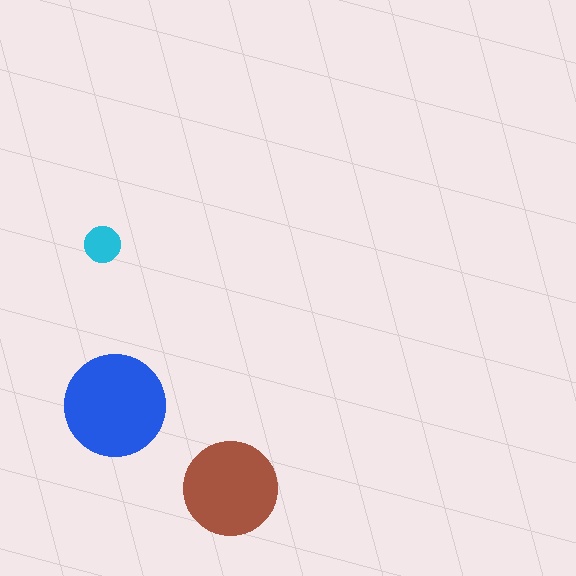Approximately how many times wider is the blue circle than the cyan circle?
About 3 times wider.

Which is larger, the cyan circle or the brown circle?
The brown one.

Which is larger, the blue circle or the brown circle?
The blue one.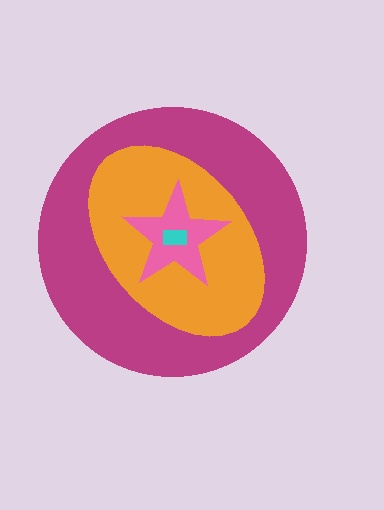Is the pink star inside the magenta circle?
Yes.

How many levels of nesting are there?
4.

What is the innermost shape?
The cyan rectangle.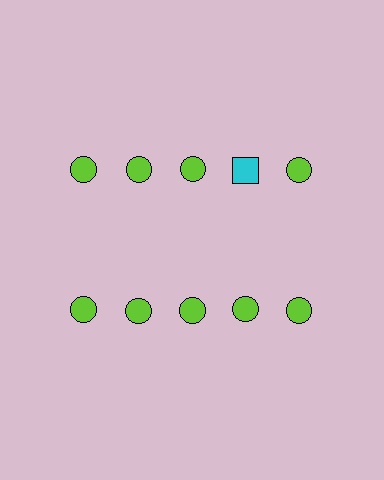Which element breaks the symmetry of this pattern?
The cyan square in the top row, second from right column breaks the symmetry. All other shapes are lime circles.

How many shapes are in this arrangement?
There are 10 shapes arranged in a grid pattern.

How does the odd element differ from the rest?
It differs in both color (cyan instead of lime) and shape (square instead of circle).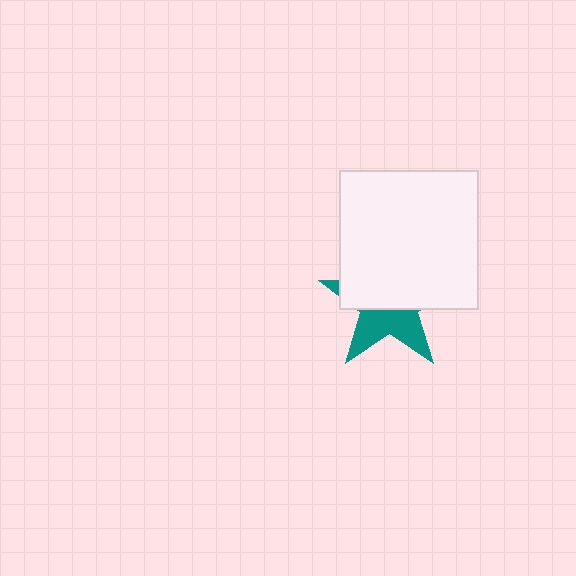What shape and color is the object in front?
The object in front is a white square.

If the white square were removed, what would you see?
You would see the complete teal star.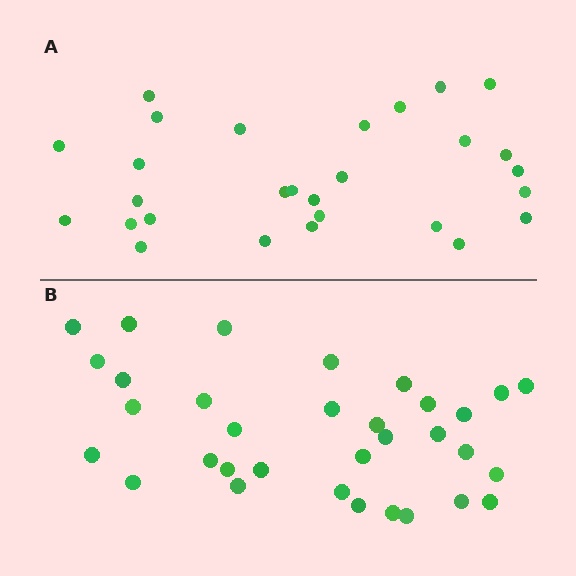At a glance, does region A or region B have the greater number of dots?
Region B (the bottom region) has more dots.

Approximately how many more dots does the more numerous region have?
Region B has about 5 more dots than region A.